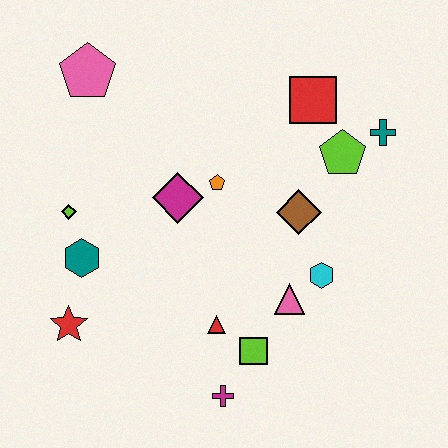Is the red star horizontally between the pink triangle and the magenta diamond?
No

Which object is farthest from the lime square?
The pink pentagon is farthest from the lime square.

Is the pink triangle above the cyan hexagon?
No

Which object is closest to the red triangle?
The lime square is closest to the red triangle.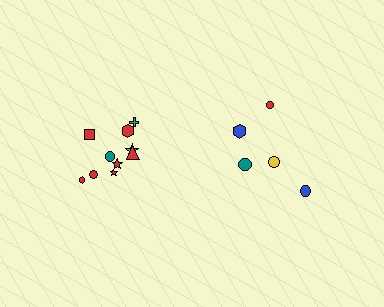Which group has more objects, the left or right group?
The left group.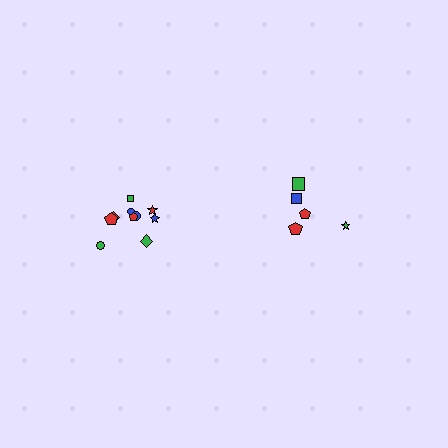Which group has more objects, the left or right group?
The left group.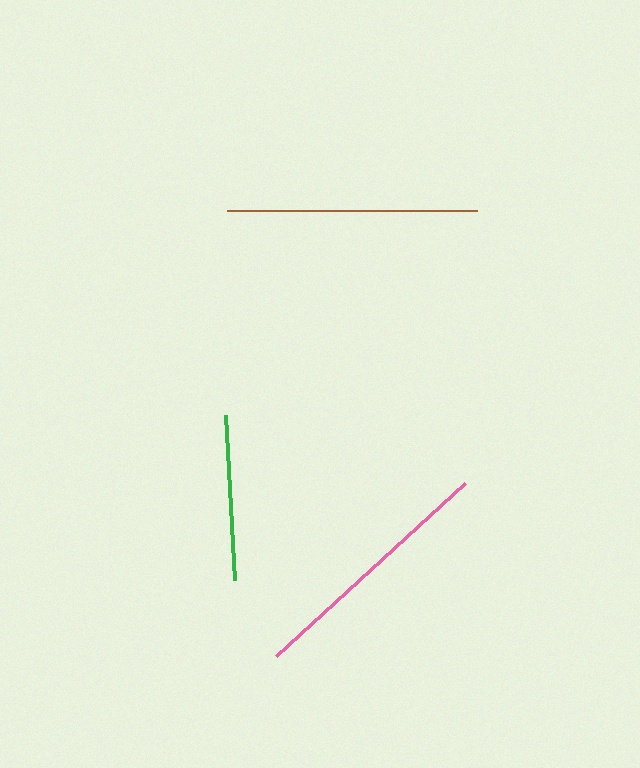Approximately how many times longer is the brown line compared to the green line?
The brown line is approximately 1.5 times the length of the green line.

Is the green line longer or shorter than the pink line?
The pink line is longer than the green line.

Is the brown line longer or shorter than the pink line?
The pink line is longer than the brown line.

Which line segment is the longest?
The pink line is the longest at approximately 256 pixels.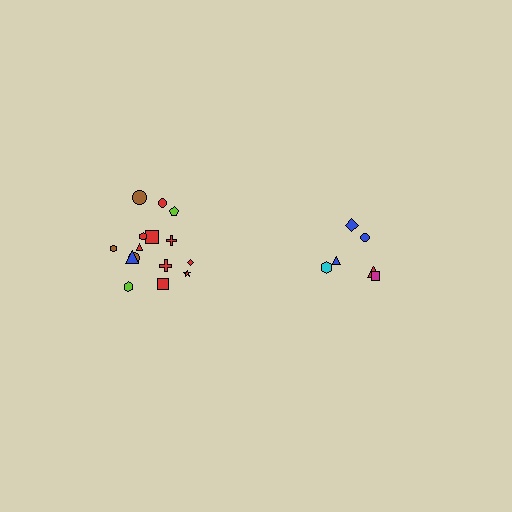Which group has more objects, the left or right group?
The left group.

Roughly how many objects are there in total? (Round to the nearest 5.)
Roughly 20 objects in total.